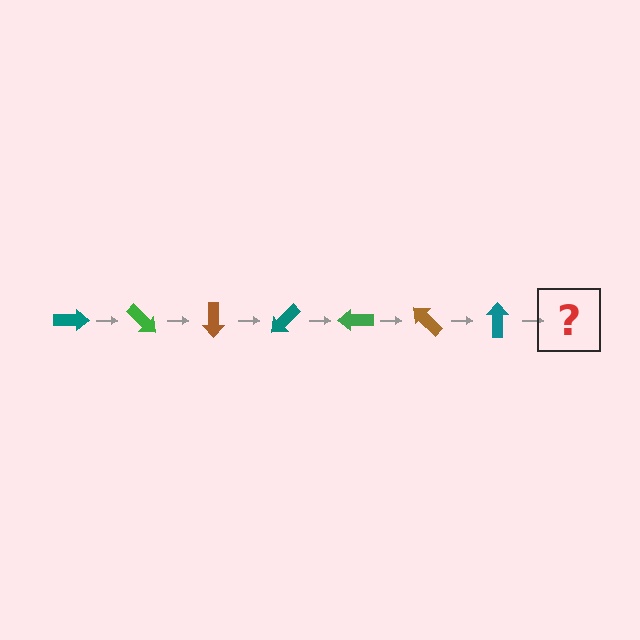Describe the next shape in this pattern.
It should be a green arrow, rotated 315 degrees from the start.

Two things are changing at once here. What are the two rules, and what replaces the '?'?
The two rules are that it rotates 45 degrees each step and the color cycles through teal, green, and brown. The '?' should be a green arrow, rotated 315 degrees from the start.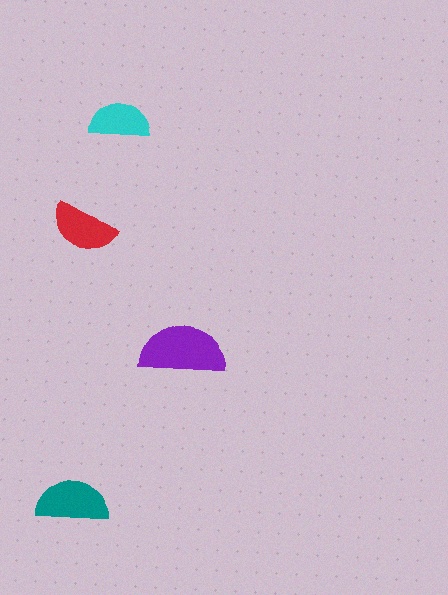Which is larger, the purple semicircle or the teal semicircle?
The purple one.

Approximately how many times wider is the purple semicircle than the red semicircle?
About 1.5 times wider.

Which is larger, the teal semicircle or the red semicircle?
The teal one.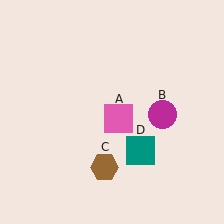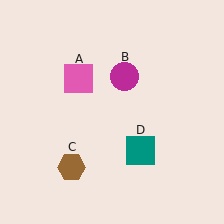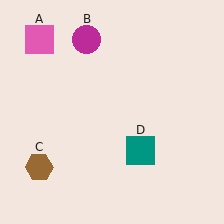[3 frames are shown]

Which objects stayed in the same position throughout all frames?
Teal square (object D) remained stationary.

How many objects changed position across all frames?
3 objects changed position: pink square (object A), magenta circle (object B), brown hexagon (object C).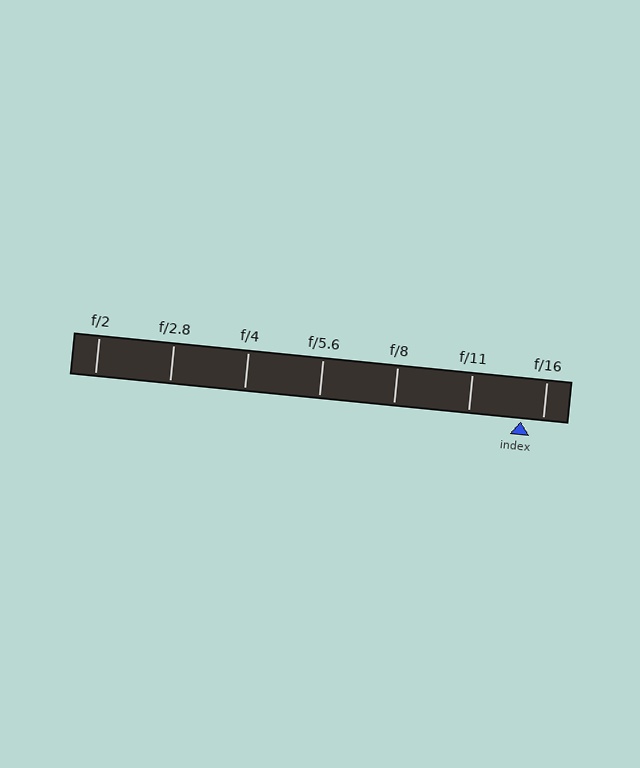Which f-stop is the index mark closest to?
The index mark is closest to f/16.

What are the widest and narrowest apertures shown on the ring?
The widest aperture shown is f/2 and the narrowest is f/16.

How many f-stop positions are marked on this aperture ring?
There are 7 f-stop positions marked.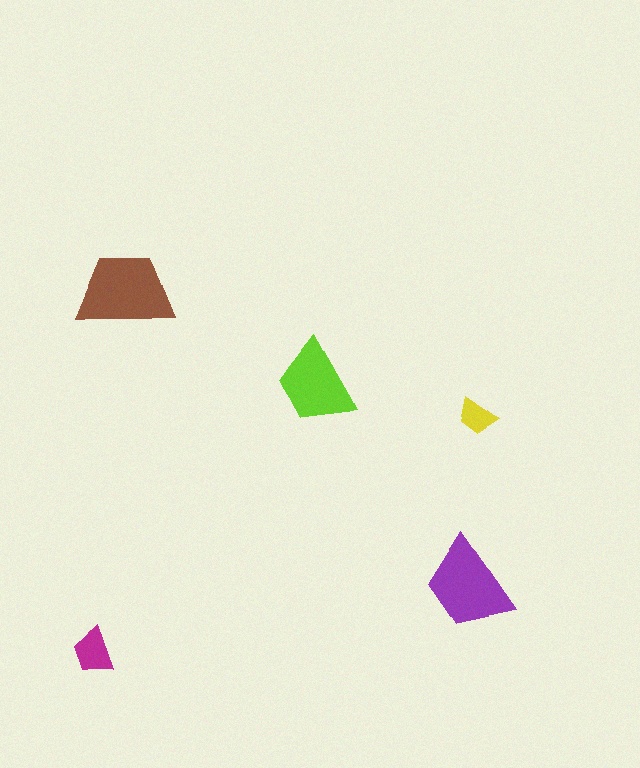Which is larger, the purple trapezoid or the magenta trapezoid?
The purple one.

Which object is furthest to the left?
The magenta trapezoid is leftmost.